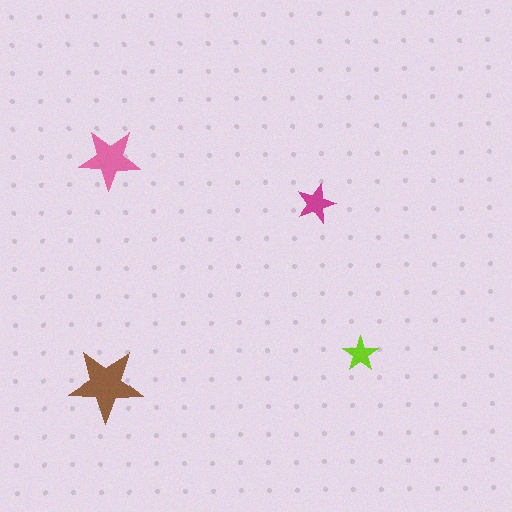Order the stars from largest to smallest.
the brown one, the pink one, the magenta one, the lime one.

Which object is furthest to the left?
The brown star is leftmost.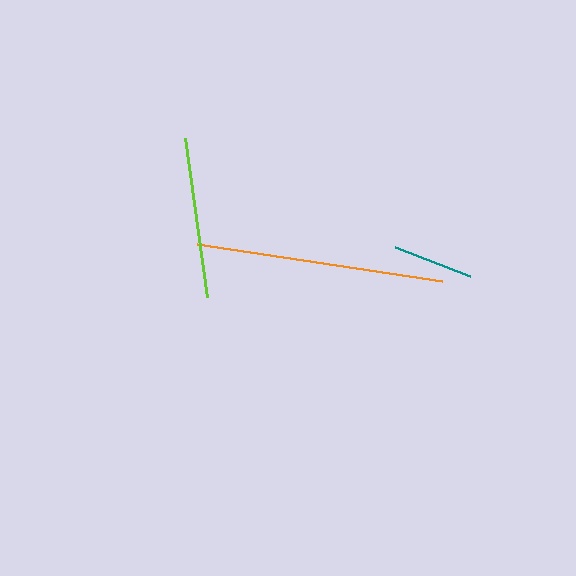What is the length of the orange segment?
The orange segment is approximately 249 pixels long.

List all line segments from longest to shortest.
From longest to shortest: orange, lime, teal.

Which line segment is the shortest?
The teal line is the shortest at approximately 80 pixels.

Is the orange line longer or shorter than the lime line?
The orange line is longer than the lime line.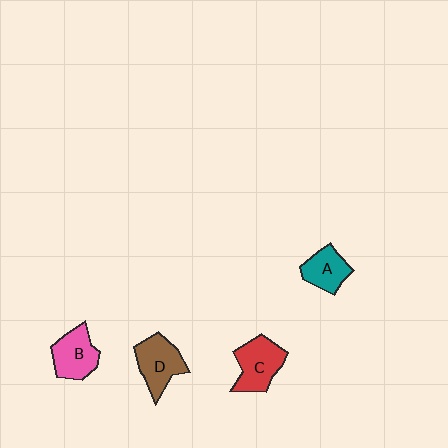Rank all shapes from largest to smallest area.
From largest to smallest: C (red), D (brown), B (pink), A (teal).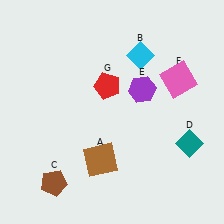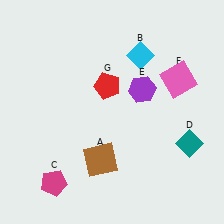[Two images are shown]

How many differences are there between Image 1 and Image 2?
There is 1 difference between the two images.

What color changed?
The pentagon (C) changed from brown in Image 1 to magenta in Image 2.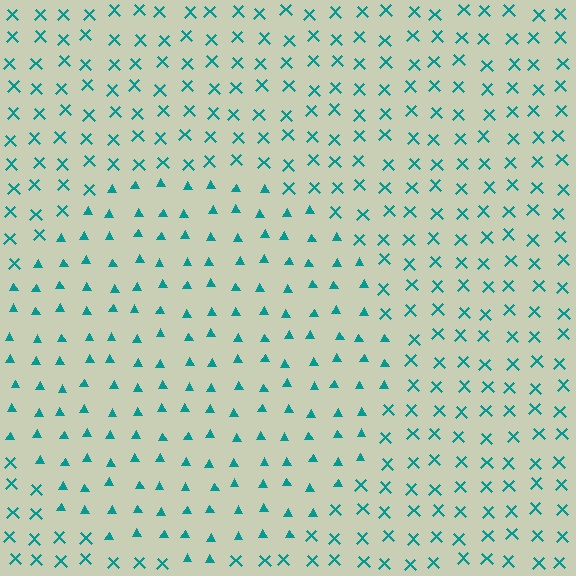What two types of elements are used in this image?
The image uses triangles inside the circle region and X marks outside it.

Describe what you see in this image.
The image is filled with small teal elements arranged in a uniform grid. A circle-shaped region contains triangles, while the surrounding area contains X marks. The boundary is defined purely by the change in element shape.